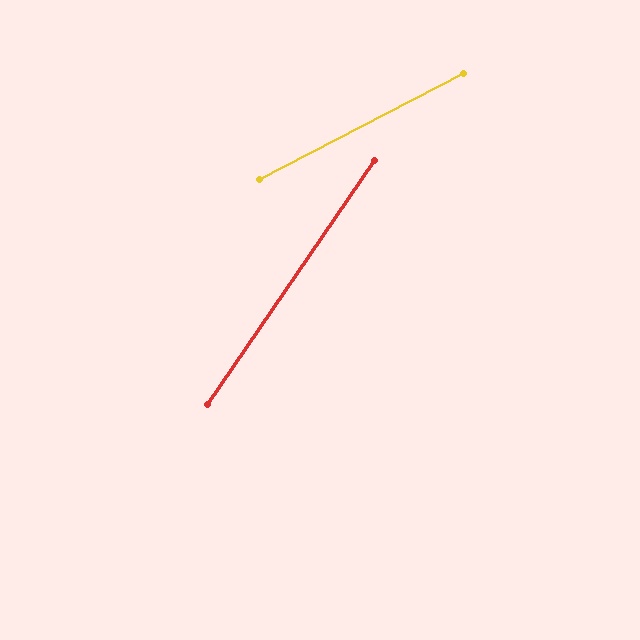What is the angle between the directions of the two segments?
Approximately 28 degrees.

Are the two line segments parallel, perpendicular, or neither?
Neither parallel nor perpendicular — they differ by about 28°.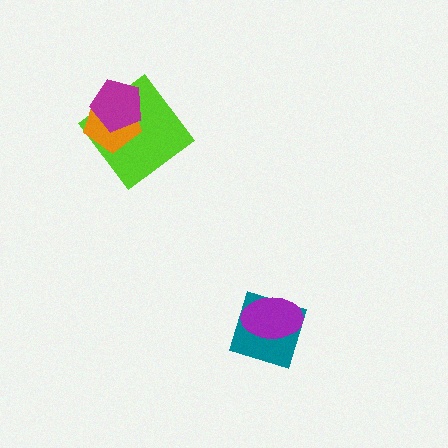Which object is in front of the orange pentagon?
The magenta pentagon is in front of the orange pentagon.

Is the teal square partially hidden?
Yes, it is partially covered by another shape.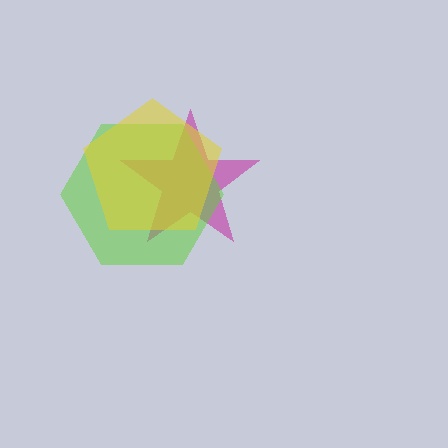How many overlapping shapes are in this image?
There are 3 overlapping shapes in the image.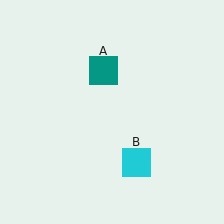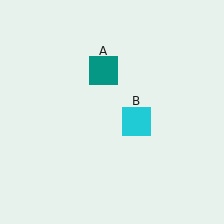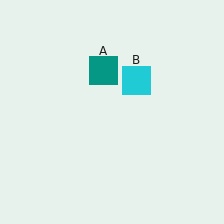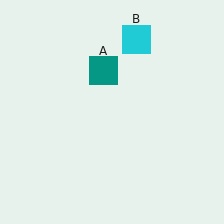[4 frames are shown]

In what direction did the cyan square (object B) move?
The cyan square (object B) moved up.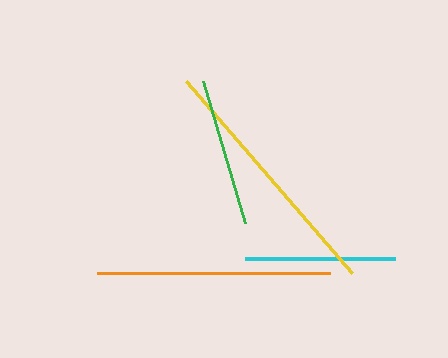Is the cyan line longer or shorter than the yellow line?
The yellow line is longer than the cyan line.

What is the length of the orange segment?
The orange segment is approximately 233 pixels long.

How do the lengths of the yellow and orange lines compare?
The yellow and orange lines are approximately the same length.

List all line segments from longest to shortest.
From longest to shortest: yellow, orange, cyan, green.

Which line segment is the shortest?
The green line is the shortest at approximately 148 pixels.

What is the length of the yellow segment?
The yellow segment is approximately 253 pixels long.